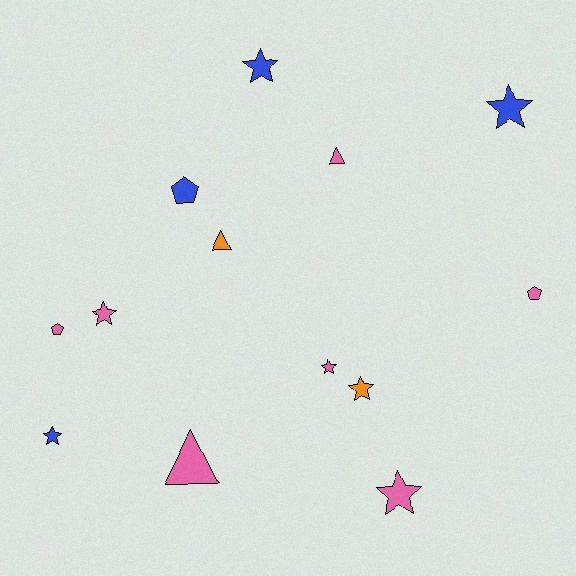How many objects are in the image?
There are 13 objects.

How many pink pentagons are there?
There are 2 pink pentagons.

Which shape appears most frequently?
Star, with 7 objects.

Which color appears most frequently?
Pink, with 7 objects.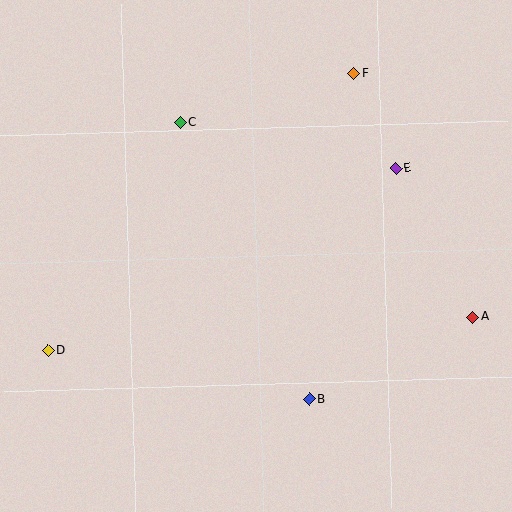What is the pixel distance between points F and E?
The distance between F and E is 104 pixels.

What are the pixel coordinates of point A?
Point A is at (473, 317).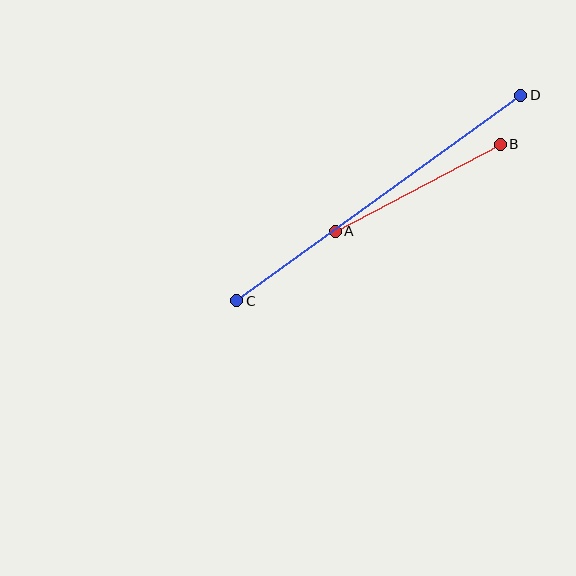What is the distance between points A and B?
The distance is approximately 187 pixels.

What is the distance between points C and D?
The distance is approximately 351 pixels.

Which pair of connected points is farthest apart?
Points C and D are farthest apart.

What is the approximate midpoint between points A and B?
The midpoint is at approximately (418, 188) pixels.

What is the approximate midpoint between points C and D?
The midpoint is at approximately (379, 198) pixels.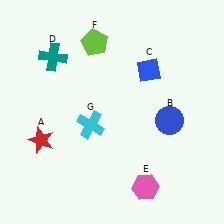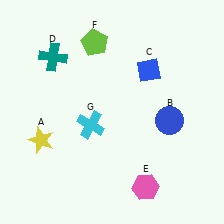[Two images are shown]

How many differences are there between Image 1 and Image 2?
There is 1 difference between the two images.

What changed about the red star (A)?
In Image 1, A is red. In Image 2, it changed to yellow.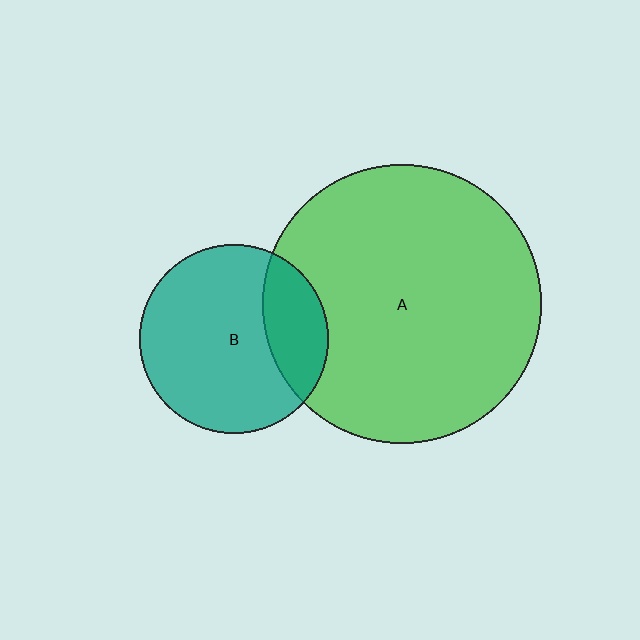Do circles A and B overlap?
Yes.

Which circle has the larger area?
Circle A (green).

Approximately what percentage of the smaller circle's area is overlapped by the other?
Approximately 25%.